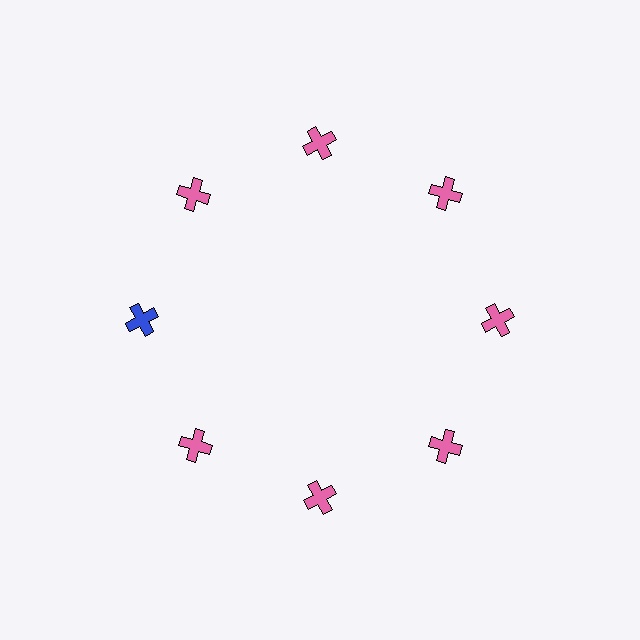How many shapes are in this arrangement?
There are 8 shapes arranged in a ring pattern.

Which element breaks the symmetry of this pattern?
The blue cross at roughly the 9 o'clock position breaks the symmetry. All other shapes are pink crosses.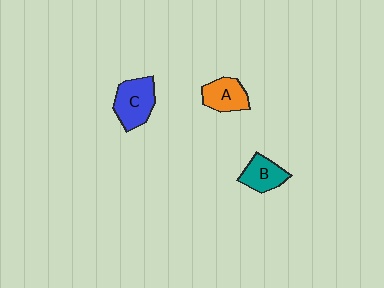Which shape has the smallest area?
Shape B (teal).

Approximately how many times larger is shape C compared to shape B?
Approximately 1.4 times.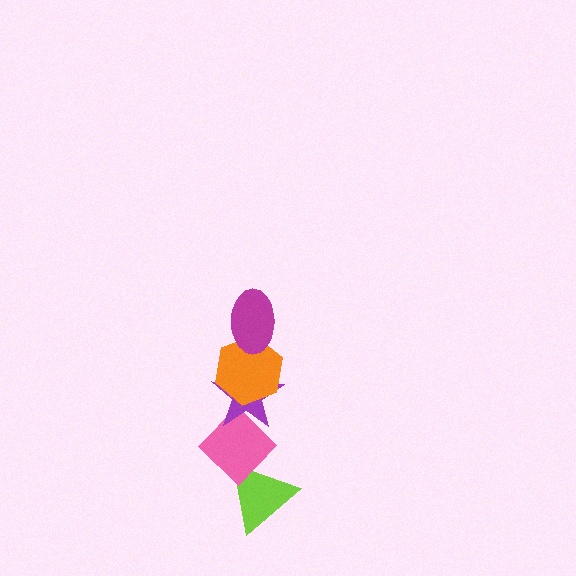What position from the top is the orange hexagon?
The orange hexagon is 2nd from the top.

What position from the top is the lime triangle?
The lime triangle is 5th from the top.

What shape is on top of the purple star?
The orange hexagon is on top of the purple star.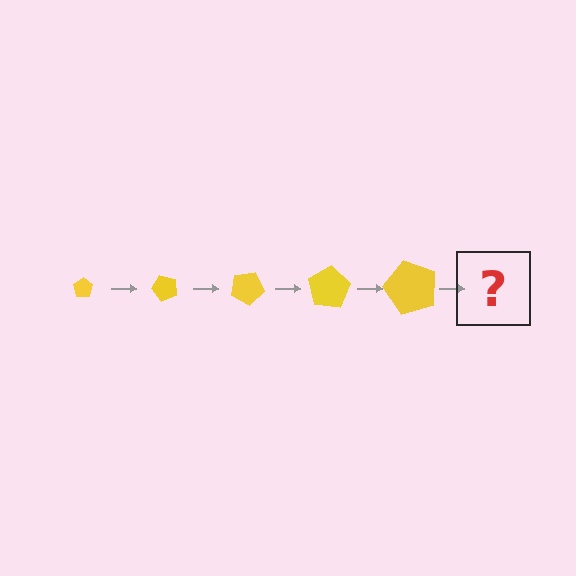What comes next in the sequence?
The next element should be a pentagon, larger than the previous one and rotated 250 degrees from the start.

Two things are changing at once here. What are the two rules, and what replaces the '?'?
The two rules are that the pentagon grows larger each step and it rotates 50 degrees each step. The '?' should be a pentagon, larger than the previous one and rotated 250 degrees from the start.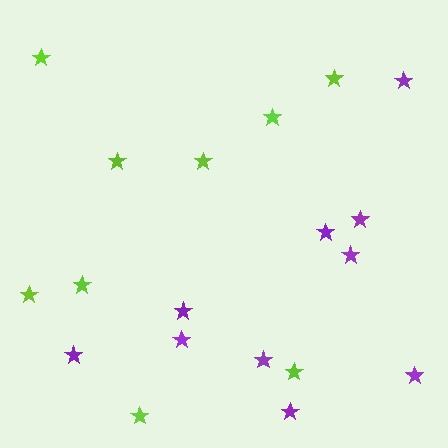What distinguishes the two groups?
There are 2 groups: one group of purple stars (10) and one group of lime stars (9).